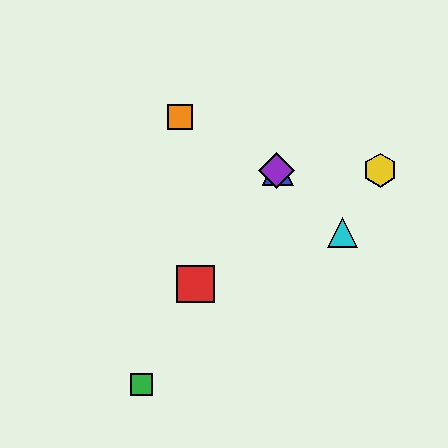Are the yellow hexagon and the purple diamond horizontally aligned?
Yes, both are at y≈170.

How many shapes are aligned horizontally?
3 shapes (the blue triangle, the yellow hexagon, the purple diamond) are aligned horizontally.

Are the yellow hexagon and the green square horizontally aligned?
No, the yellow hexagon is at y≈170 and the green square is at y≈385.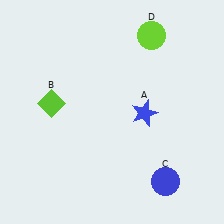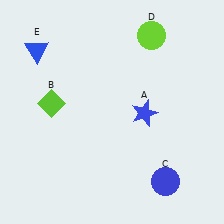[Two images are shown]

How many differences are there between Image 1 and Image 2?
There is 1 difference between the two images.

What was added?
A blue triangle (E) was added in Image 2.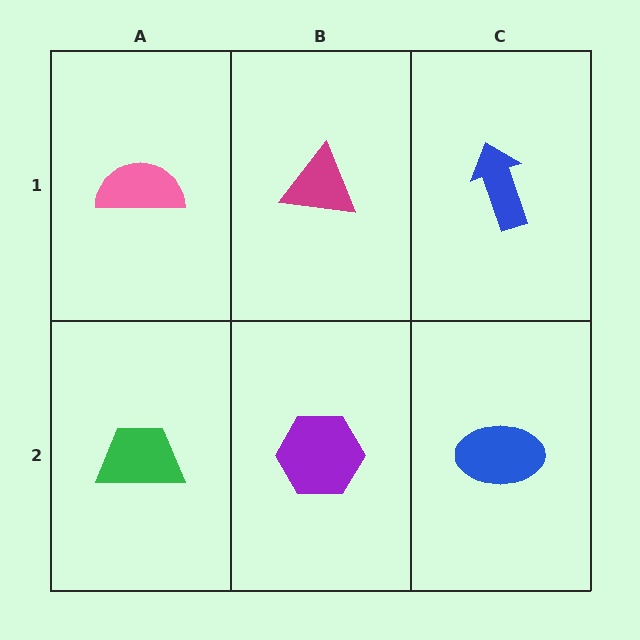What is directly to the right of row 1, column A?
A magenta triangle.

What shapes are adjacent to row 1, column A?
A green trapezoid (row 2, column A), a magenta triangle (row 1, column B).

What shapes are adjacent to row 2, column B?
A magenta triangle (row 1, column B), a green trapezoid (row 2, column A), a blue ellipse (row 2, column C).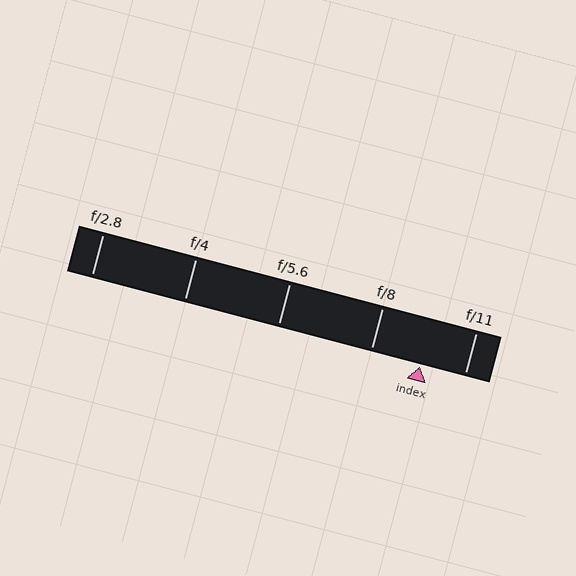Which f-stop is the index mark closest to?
The index mark is closest to f/11.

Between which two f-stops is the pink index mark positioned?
The index mark is between f/8 and f/11.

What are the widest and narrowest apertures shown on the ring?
The widest aperture shown is f/2.8 and the narrowest is f/11.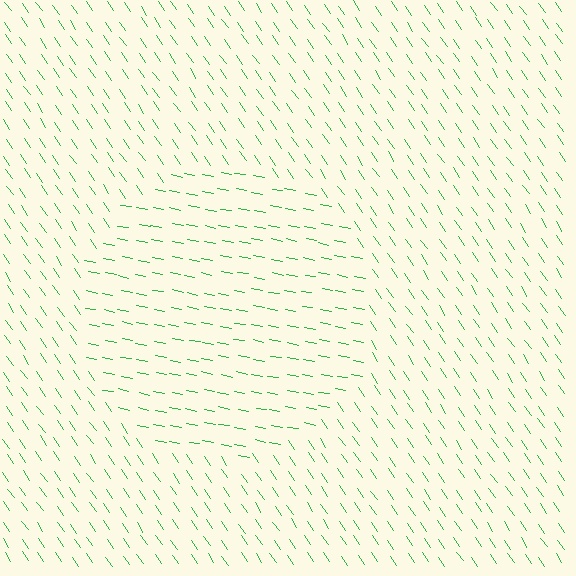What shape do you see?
I see a circle.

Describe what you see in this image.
The image is filled with small green line segments. A circle region in the image has lines oriented differently from the surrounding lines, creating a visible texture boundary.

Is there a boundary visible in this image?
Yes, there is a texture boundary formed by a change in line orientation.